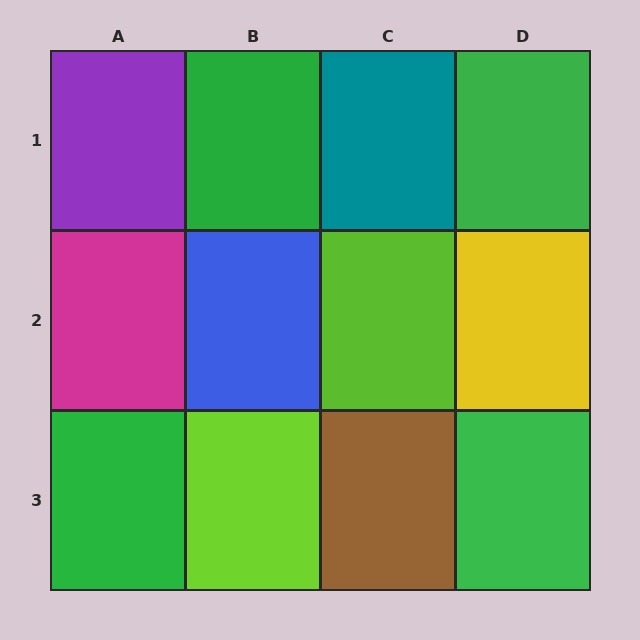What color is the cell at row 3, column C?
Brown.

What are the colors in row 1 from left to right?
Purple, green, teal, green.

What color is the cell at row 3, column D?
Green.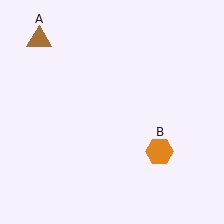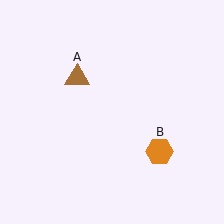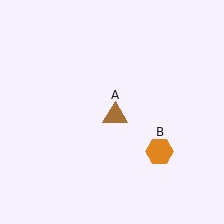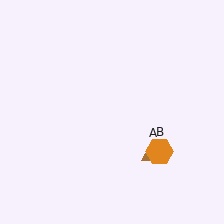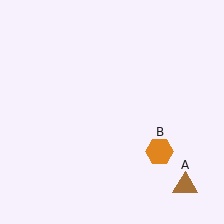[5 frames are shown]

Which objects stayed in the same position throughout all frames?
Orange hexagon (object B) remained stationary.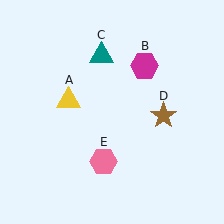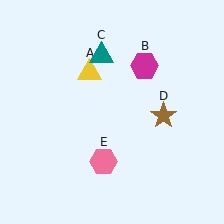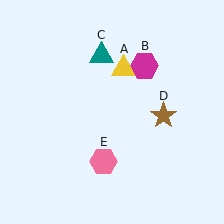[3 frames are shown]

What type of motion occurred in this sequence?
The yellow triangle (object A) rotated clockwise around the center of the scene.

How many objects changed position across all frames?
1 object changed position: yellow triangle (object A).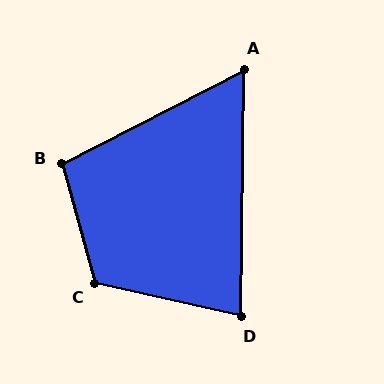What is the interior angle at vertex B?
Approximately 102 degrees (obtuse).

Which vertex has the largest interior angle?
C, at approximately 118 degrees.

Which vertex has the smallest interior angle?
A, at approximately 62 degrees.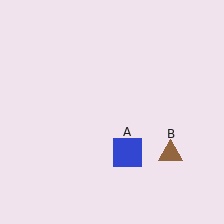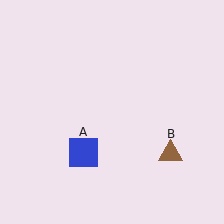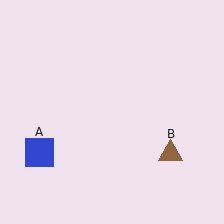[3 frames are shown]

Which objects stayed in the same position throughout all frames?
Brown triangle (object B) remained stationary.